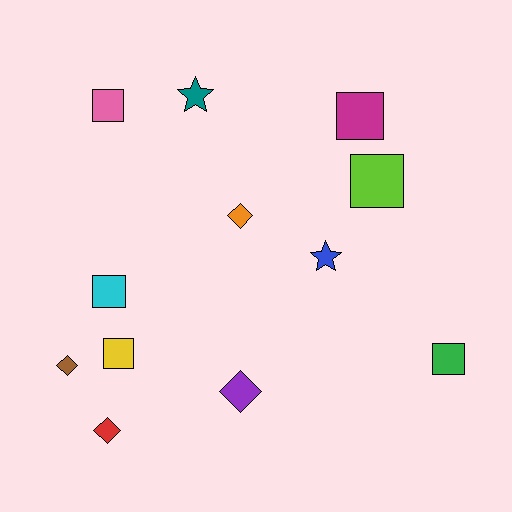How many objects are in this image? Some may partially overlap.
There are 12 objects.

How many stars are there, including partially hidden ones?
There are 2 stars.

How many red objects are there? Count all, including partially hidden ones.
There is 1 red object.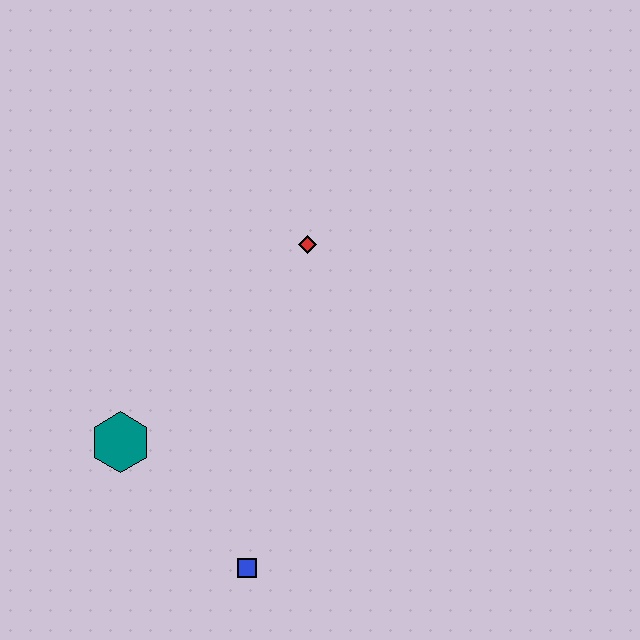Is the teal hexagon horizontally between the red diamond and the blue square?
No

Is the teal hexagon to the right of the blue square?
No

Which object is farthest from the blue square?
The red diamond is farthest from the blue square.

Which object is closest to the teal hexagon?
The blue square is closest to the teal hexagon.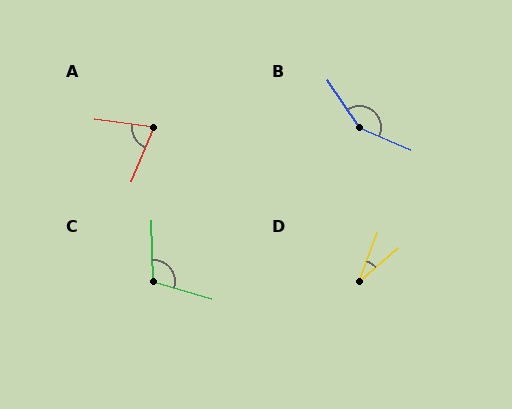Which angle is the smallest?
D, at approximately 29 degrees.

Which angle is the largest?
B, at approximately 148 degrees.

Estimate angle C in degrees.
Approximately 108 degrees.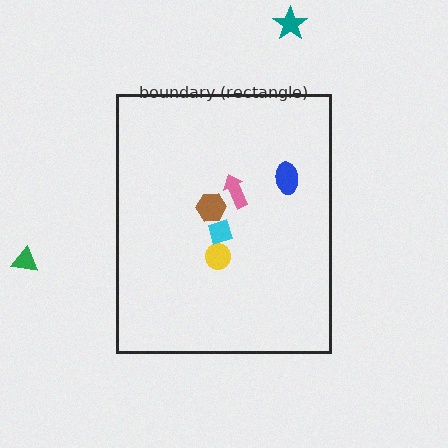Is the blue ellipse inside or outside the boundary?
Inside.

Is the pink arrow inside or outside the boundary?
Inside.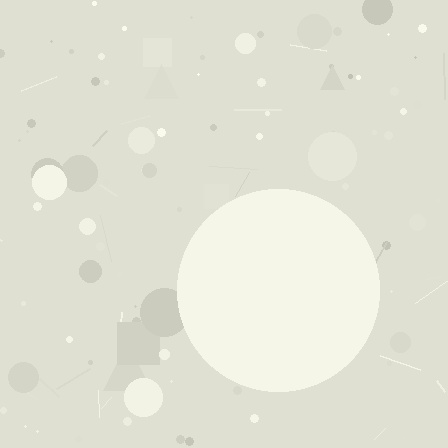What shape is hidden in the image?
A circle is hidden in the image.